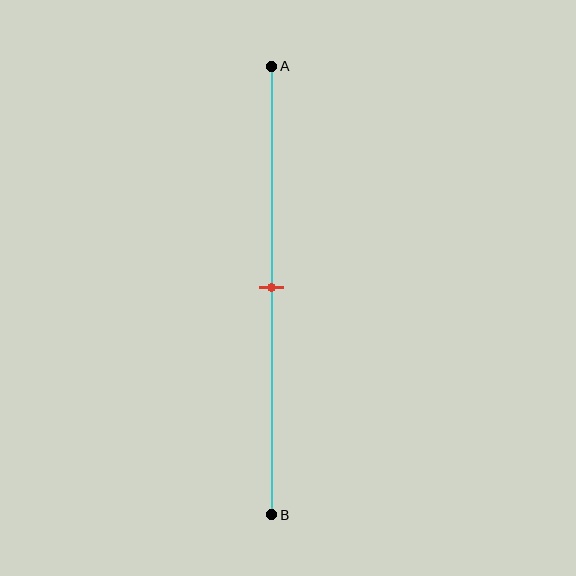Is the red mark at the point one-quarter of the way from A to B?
No, the mark is at about 50% from A, not at the 25% one-quarter point.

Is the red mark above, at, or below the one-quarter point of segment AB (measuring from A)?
The red mark is below the one-quarter point of segment AB.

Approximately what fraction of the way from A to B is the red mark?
The red mark is approximately 50% of the way from A to B.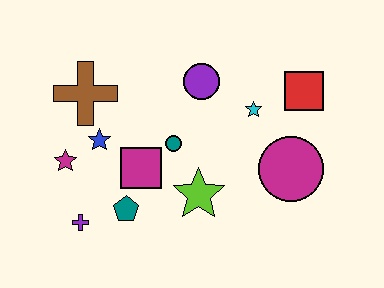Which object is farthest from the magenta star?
The red square is farthest from the magenta star.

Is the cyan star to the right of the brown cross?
Yes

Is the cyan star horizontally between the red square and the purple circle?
Yes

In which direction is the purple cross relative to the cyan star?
The purple cross is to the left of the cyan star.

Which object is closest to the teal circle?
The magenta square is closest to the teal circle.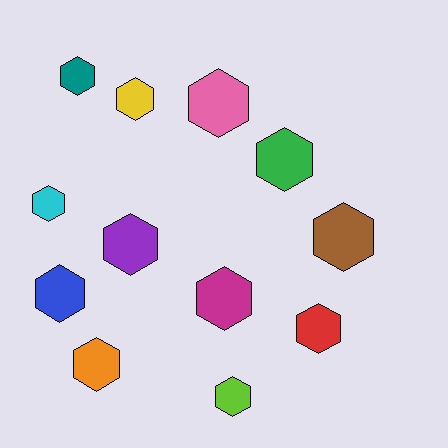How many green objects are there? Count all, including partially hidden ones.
There is 1 green object.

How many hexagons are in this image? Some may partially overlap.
There are 12 hexagons.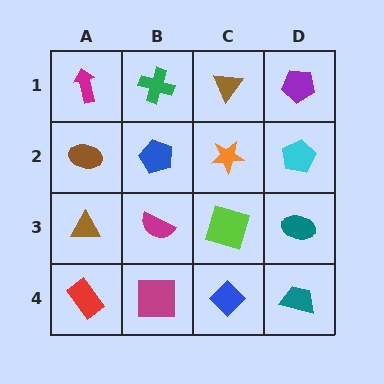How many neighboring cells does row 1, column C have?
3.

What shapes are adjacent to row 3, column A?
A brown ellipse (row 2, column A), a red rectangle (row 4, column A), a magenta semicircle (row 3, column B).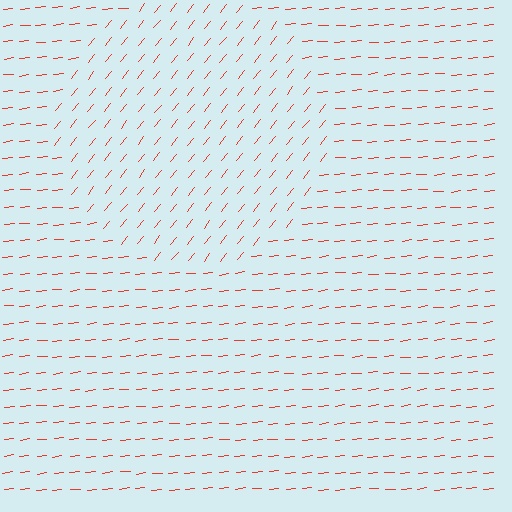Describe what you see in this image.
The image is filled with small red line segments. A circle region in the image has lines oriented differently from the surrounding lines, creating a visible texture boundary.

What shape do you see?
I see a circle.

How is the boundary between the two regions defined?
The boundary is defined purely by a change in line orientation (approximately 45 degrees difference). All lines are the same color and thickness.